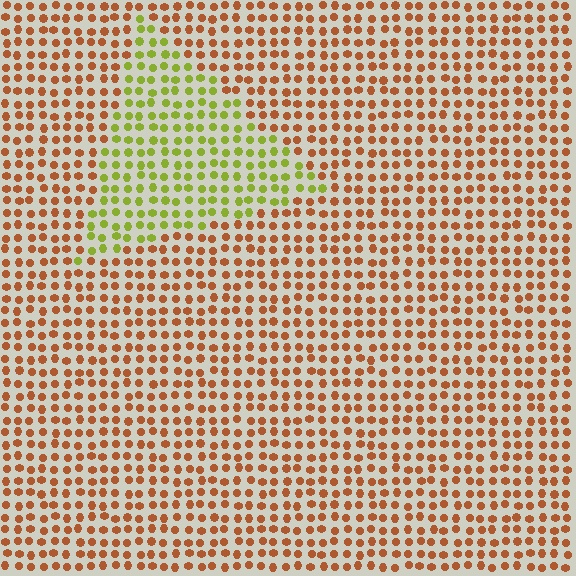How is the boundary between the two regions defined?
The boundary is defined purely by a slight shift in hue (about 58 degrees). Spacing, size, and orientation are identical on both sides.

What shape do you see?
I see a triangle.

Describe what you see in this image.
The image is filled with small brown elements in a uniform arrangement. A triangle-shaped region is visible where the elements are tinted to a slightly different hue, forming a subtle color boundary.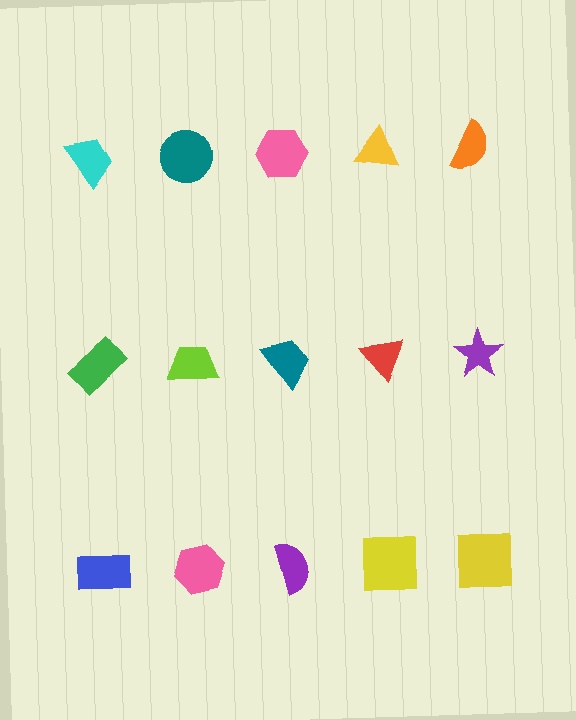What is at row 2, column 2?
A lime trapezoid.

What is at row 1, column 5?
An orange semicircle.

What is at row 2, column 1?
A green rectangle.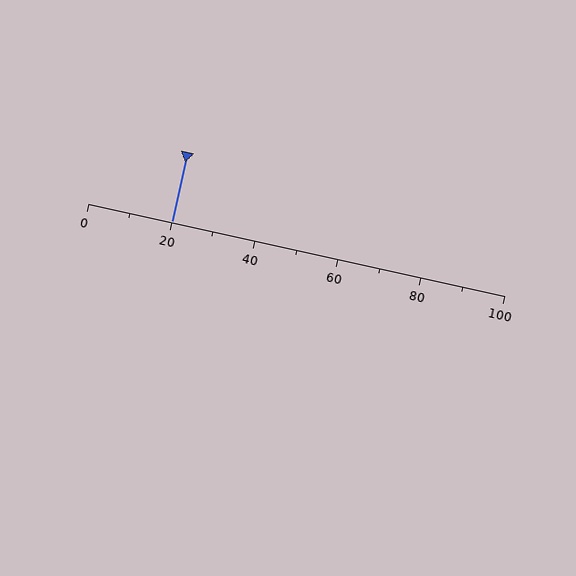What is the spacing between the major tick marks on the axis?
The major ticks are spaced 20 apart.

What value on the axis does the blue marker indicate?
The marker indicates approximately 20.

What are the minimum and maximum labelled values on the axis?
The axis runs from 0 to 100.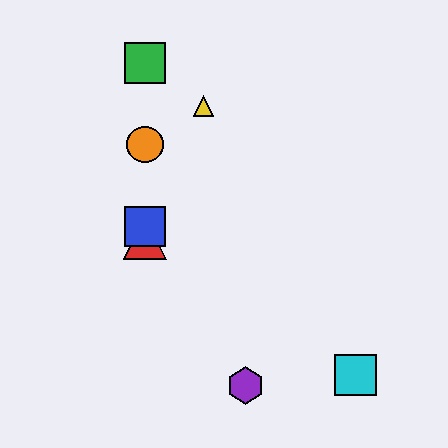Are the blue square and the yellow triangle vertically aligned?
No, the blue square is at x≈145 and the yellow triangle is at x≈204.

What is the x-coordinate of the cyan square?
The cyan square is at x≈355.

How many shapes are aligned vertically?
4 shapes (the red triangle, the blue square, the green square, the orange circle) are aligned vertically.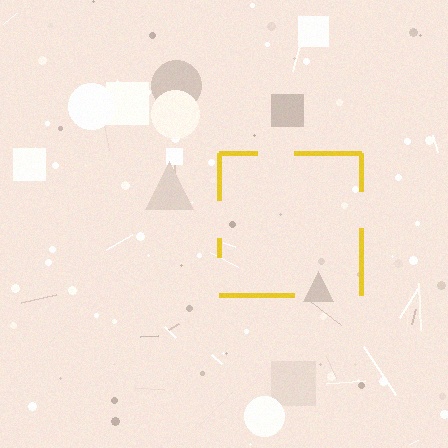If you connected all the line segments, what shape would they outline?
They would outline a square.